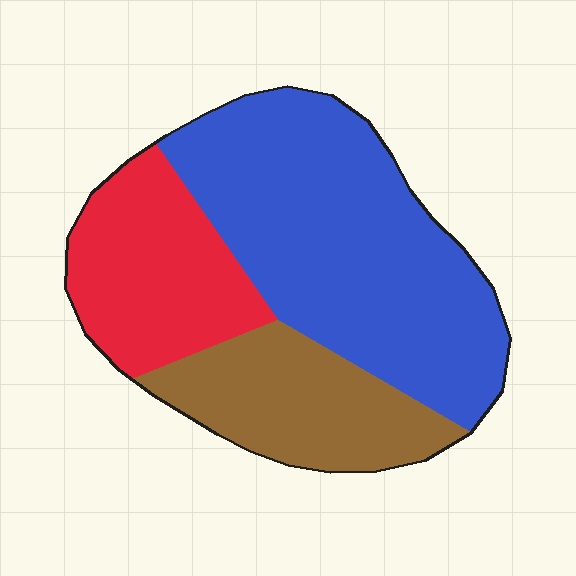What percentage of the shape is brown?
Brown takes up less than a quarter of the shape.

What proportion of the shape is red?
Red covers about 25% of the shape.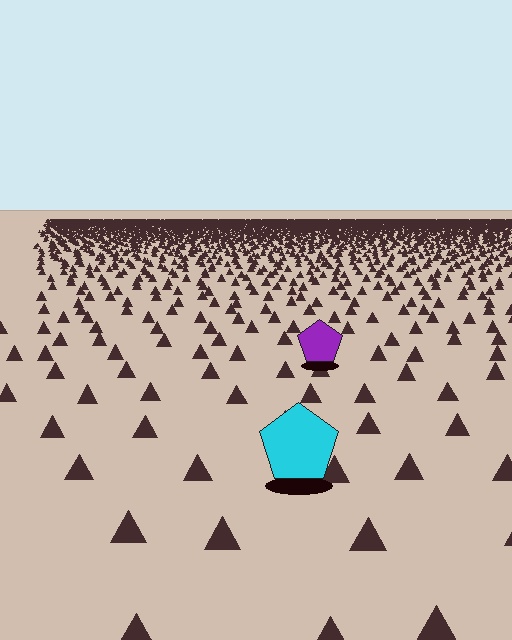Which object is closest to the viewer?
The cyan pentagon is closest. The texture marks near it are larger and more spread out.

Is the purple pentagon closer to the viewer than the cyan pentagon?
No. The cyan pentagon is closer — you can tell from the texture gradient: the ground texture is coarser near it.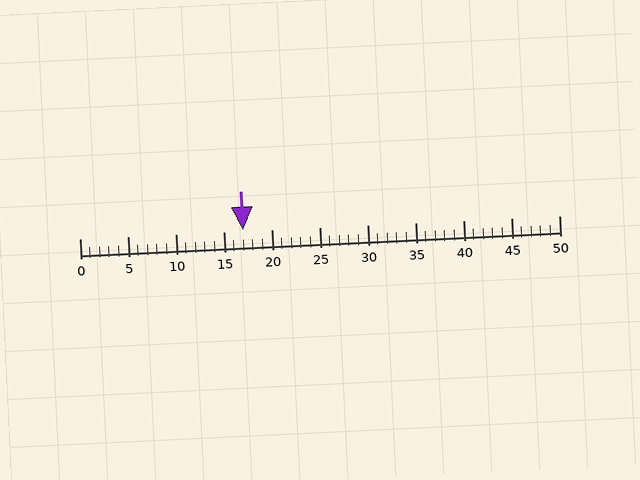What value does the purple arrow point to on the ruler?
The purple arrow points to approximately 17.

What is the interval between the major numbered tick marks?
The major tick marks are spaced 5 units apart.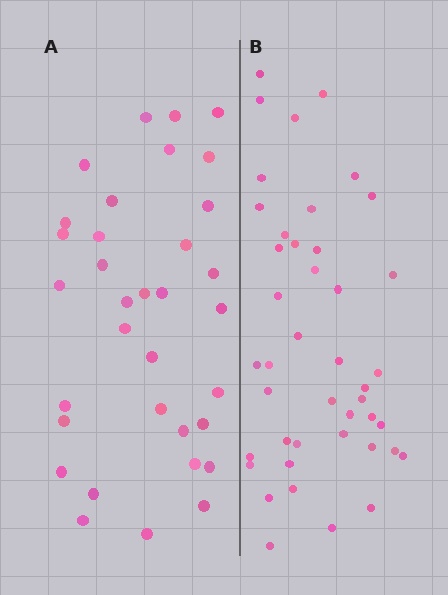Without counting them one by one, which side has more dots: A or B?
Region B (the right region) has more dots.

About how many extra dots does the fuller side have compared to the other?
Region B has roughly 8 or so more dots than region A.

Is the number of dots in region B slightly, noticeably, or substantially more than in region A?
Region B has noticeably more, but not dramatically so. The ratio is roughly 1.3 to 1.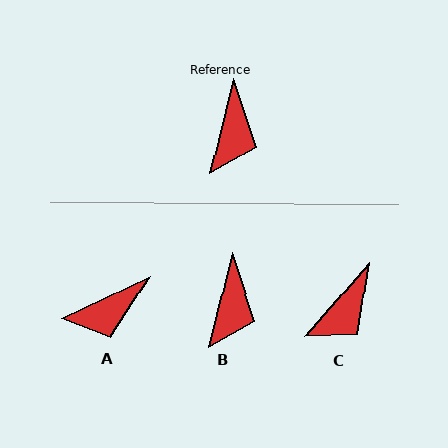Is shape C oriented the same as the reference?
No, it is off by about 27 degrees.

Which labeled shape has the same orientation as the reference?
B.